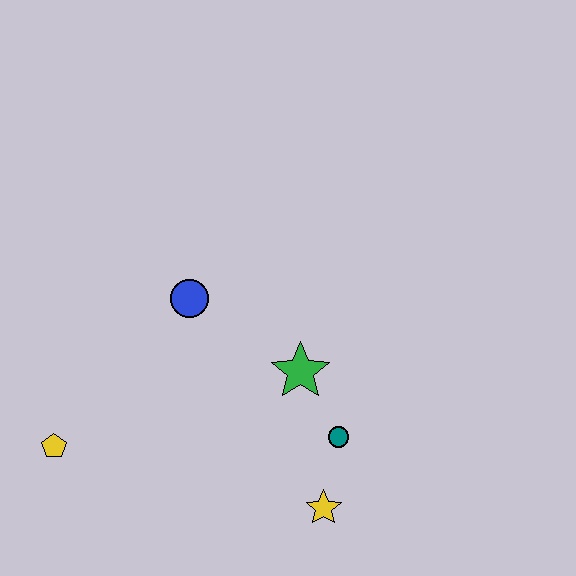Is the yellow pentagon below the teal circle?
Yes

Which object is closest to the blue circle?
The green star is closest to the blue circle.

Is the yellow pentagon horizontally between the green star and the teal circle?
No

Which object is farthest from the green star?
The yellow pentagon is farthest from the green star.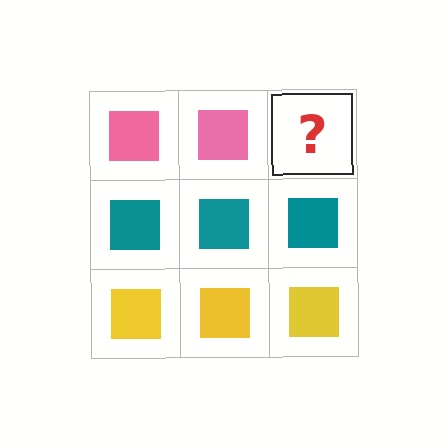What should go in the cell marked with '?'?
The missing cell should contain a pink square.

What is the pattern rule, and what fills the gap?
The rule is that each row has a consistent color. The gap should be filled with a pink square.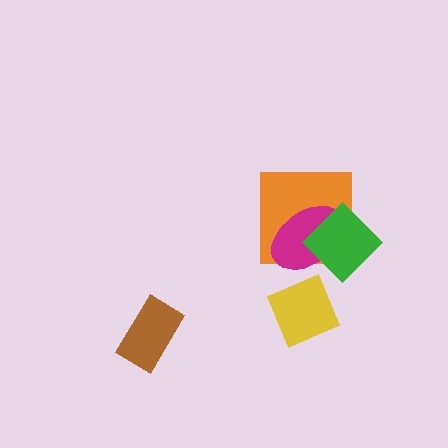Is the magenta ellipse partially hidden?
Yes, it is partially covered by another shape.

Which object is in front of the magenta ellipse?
The green diamond is in front of the magenta ellipse.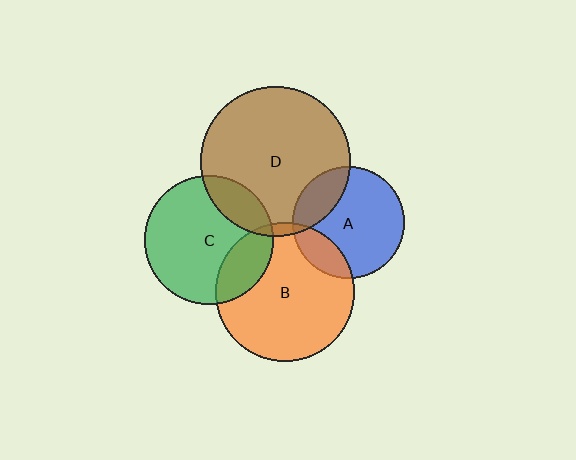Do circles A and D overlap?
Yes.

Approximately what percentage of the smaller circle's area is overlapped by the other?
Approximately 20%.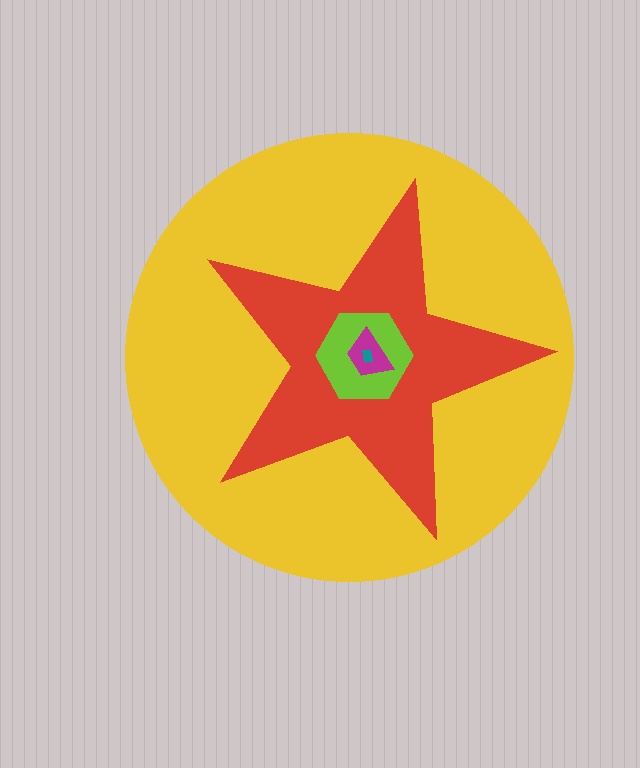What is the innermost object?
The teal rectangle.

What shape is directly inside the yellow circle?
The red star.